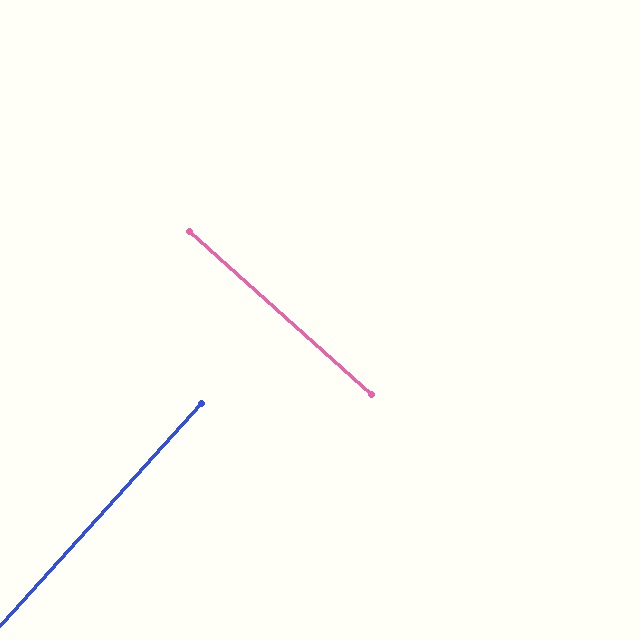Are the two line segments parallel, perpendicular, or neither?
Perpendicular — they meet at approximately 90°.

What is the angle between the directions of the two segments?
Approximately 90 degrees.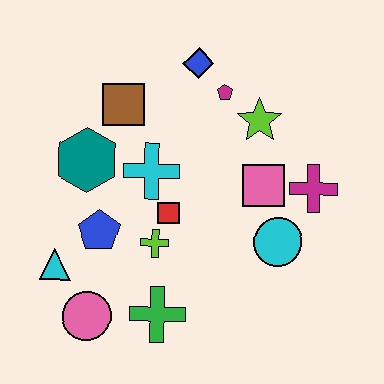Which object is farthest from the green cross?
The blue diamond is farthest from the green cross.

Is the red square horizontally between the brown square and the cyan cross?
No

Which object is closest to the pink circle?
The cyan triangle is closest to the pink circle.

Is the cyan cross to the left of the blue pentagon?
No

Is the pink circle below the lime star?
Yes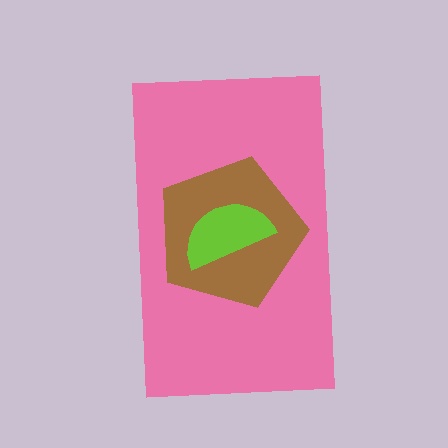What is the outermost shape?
The pink rectangle.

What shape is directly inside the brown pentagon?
The lime semicircle.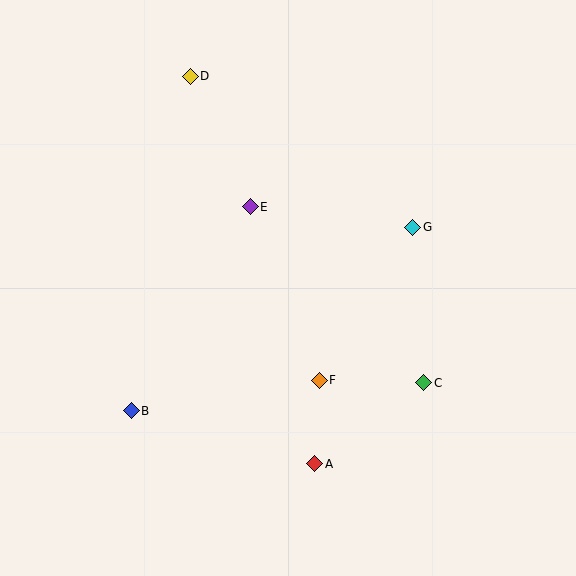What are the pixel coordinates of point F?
Point F is at (319, 380).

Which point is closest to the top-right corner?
Point G is closest to the top-right corner.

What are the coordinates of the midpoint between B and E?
The midpoint between B and E is at (191, 309).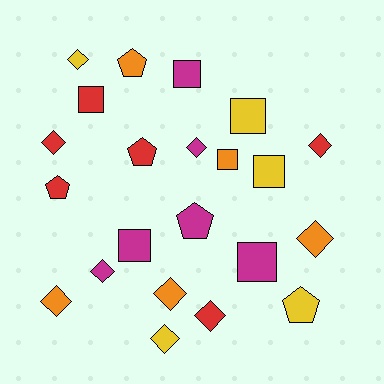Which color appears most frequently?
Red, with 6 objects.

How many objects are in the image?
There are 22 objects.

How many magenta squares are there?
There are 3 magenta squares.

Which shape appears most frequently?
Diamond, with 10 objects.